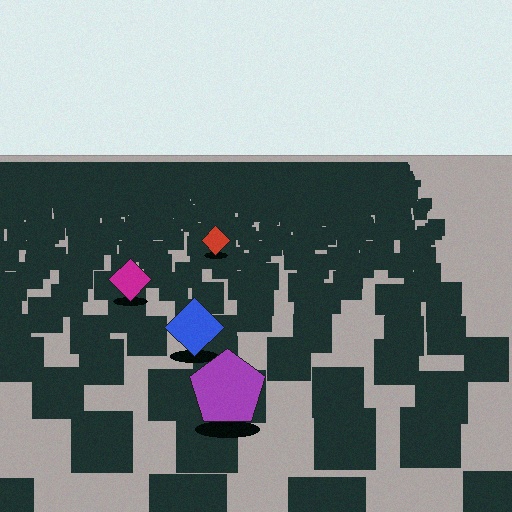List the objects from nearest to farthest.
From nearest to farthest: the purple pentagon, the blue diamond, the magenta diamond, the red diamond.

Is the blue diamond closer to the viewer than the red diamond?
Yes. The blue diamond is closer — you can tell from the texture gradient: the ground texture is coarser near it.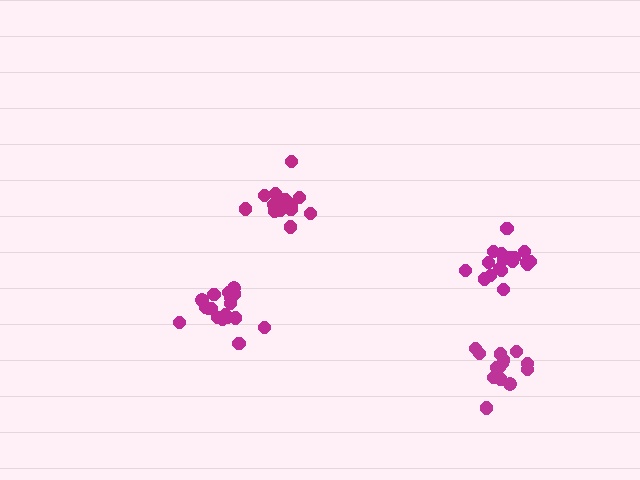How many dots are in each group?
Group 1: 15 dots, Group 2: 18 dots, Group 3: 18 dots, Group 4: 15 dots (66 total).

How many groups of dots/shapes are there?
There are 4 groups.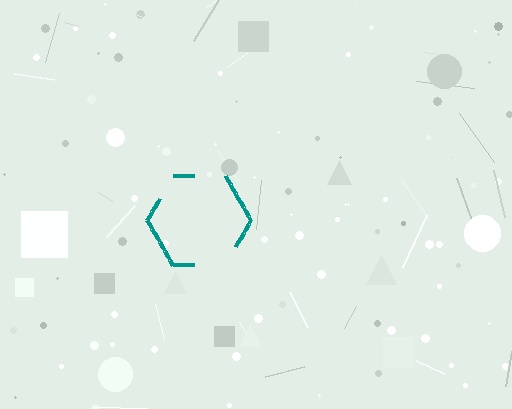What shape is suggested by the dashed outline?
The dashed outline suggests a hexagon.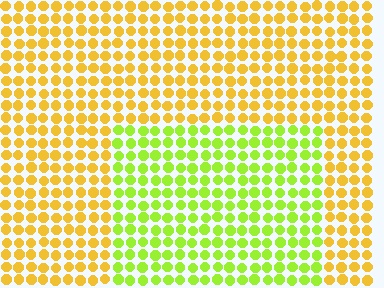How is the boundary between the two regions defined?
The boundary is defined purely by a slight shift in hue (about 43 degrees). Spacing, size, and orientation are identical on both sides.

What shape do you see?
I see a rectangle.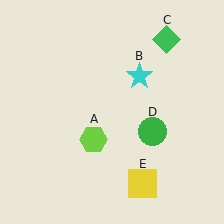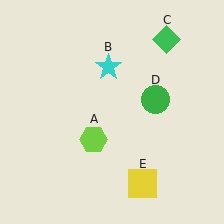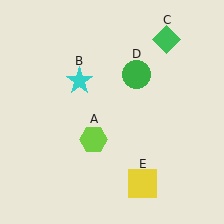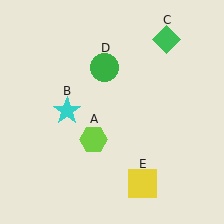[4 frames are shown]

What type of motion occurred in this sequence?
The cyan star (object B), green circle (object D) rotated counterclockwise around the center of the scene.